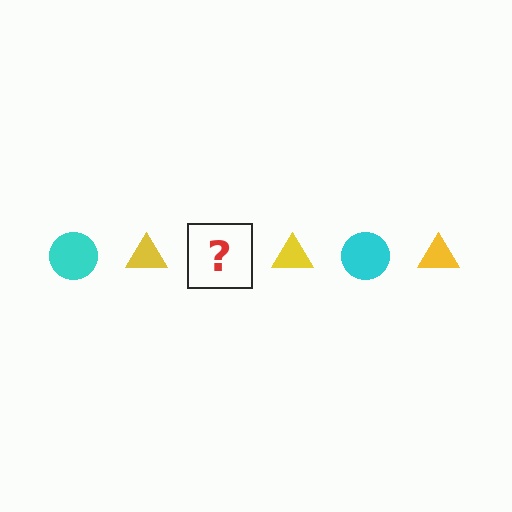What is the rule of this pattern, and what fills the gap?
The rule is that the pattern alternates between cyan circle and yellow triangle. The gap should be filled with a cyan circle.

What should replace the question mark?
The question mark should be replaced with a cyan circle.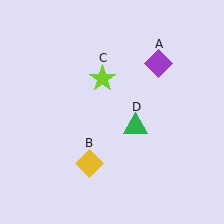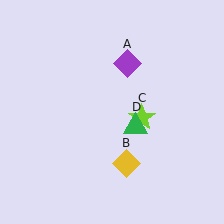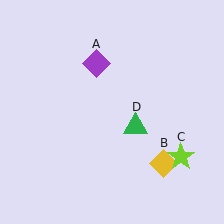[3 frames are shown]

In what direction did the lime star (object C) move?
The lime star (object C) moved down and to the right.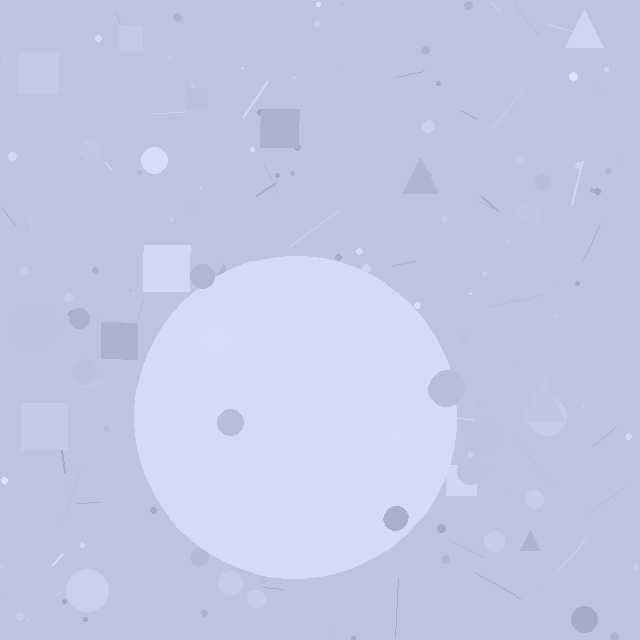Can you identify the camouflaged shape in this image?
The camouflaged shape is a circle.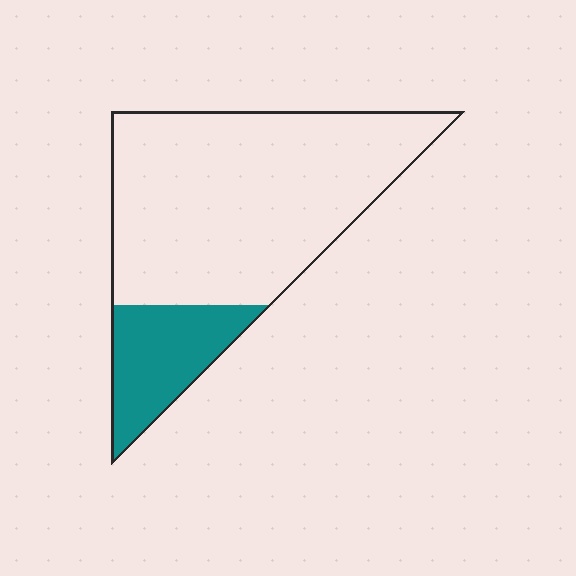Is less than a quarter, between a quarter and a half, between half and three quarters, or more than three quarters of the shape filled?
Less than a quarter.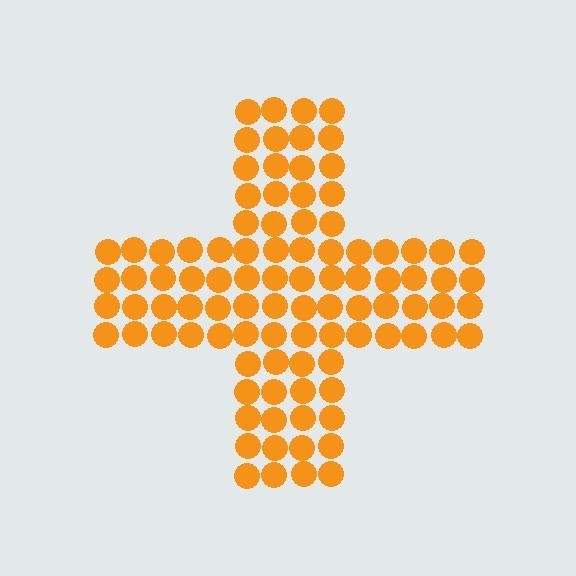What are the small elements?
The small elements are circles.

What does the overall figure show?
The overall figure shows a cross.